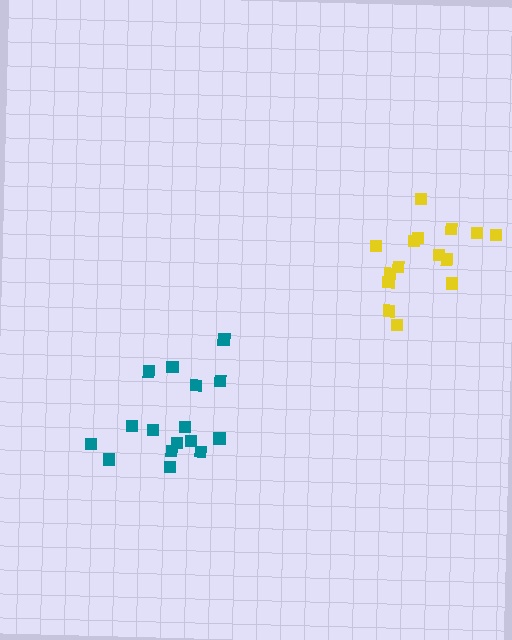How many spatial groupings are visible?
There are 2 spatial groupings.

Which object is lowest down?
The teal cluster is bottommost.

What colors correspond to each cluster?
The clusters are colored: yellow, teal.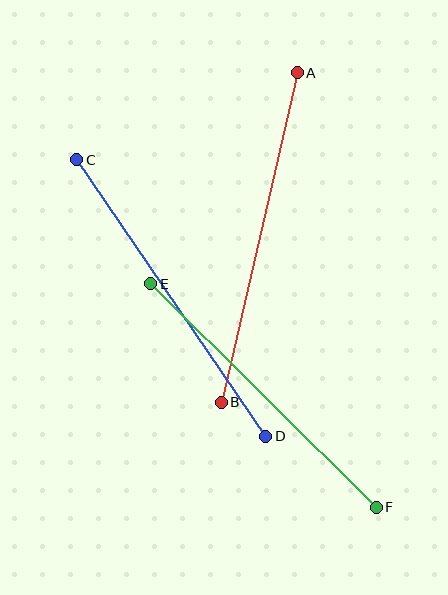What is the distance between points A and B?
The distance is approximately 338 pixels.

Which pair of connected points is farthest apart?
Points A and B are farthest apart.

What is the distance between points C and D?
The distance is approximately 335 pixels.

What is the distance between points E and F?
The distance is approximately 318 pixels.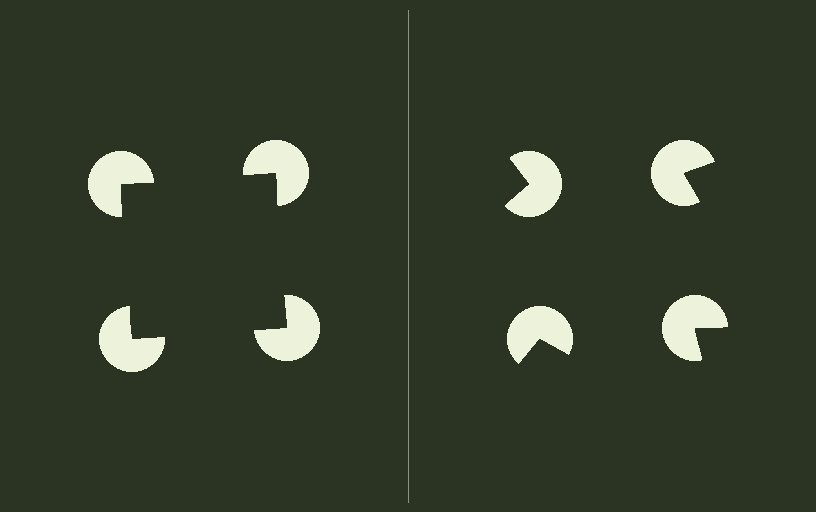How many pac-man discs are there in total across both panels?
8 — 4 on each side.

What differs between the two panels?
The pac-man discs are positioned identically on both sides; only the wedge orientations differ. On the left they align to a square; on the right they are misaligned.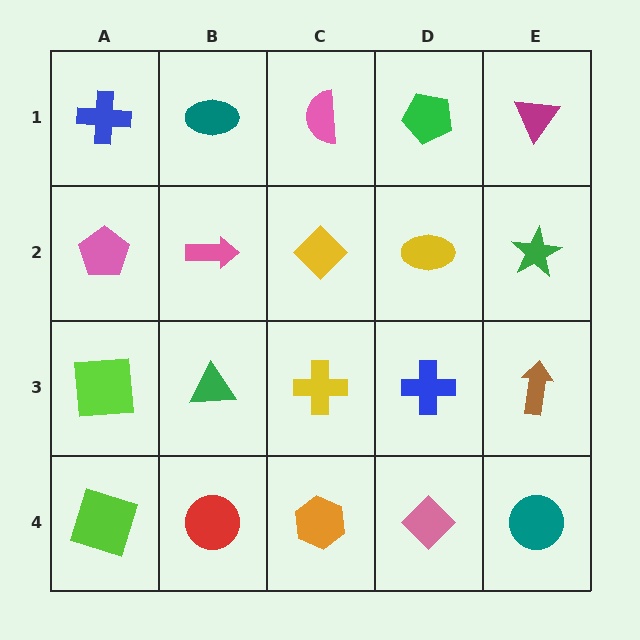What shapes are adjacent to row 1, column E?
A green star (row 2, column E), a green pentagon (row 1, column D).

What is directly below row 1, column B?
A pink arrow.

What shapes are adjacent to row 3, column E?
A green star (row 2, column E), a teal circle (row 4, column E), a blue cross (row 3, column D).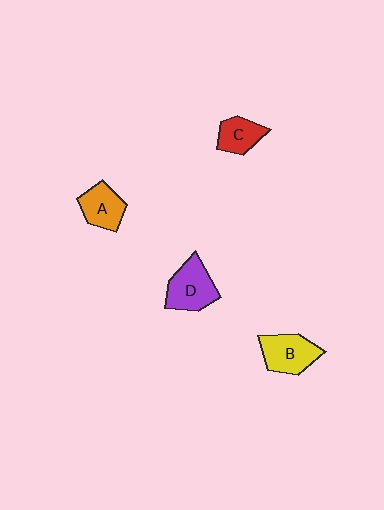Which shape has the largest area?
Shape D (purple).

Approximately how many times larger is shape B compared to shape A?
Approximately 1.2 times.